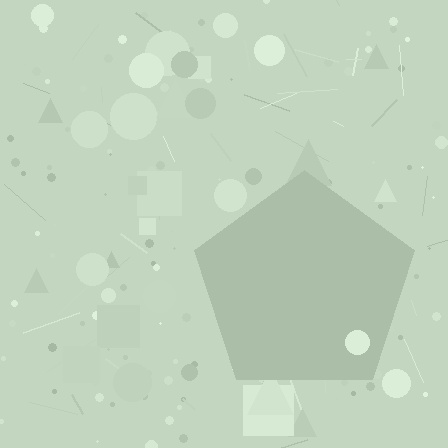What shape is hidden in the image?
A pentagon is hidden in the image.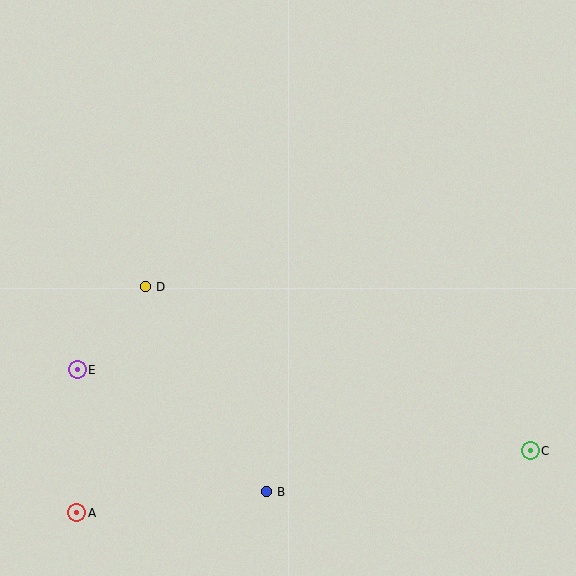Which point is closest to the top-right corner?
Point C is closest to the top-right corner.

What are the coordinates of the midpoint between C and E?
The midpoint between C and E is at (304, 410).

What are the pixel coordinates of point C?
Point C is at (530, 451).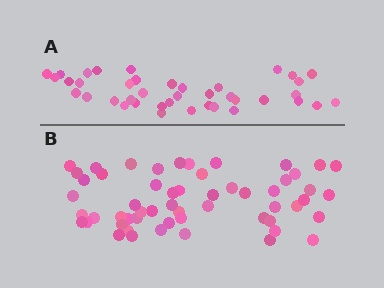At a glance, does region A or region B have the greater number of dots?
Region B (the bottom region) has more dots.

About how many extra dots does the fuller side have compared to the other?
Region B has approximately 15 more dots than region A.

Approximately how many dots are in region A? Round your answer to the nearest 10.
About 40 dots.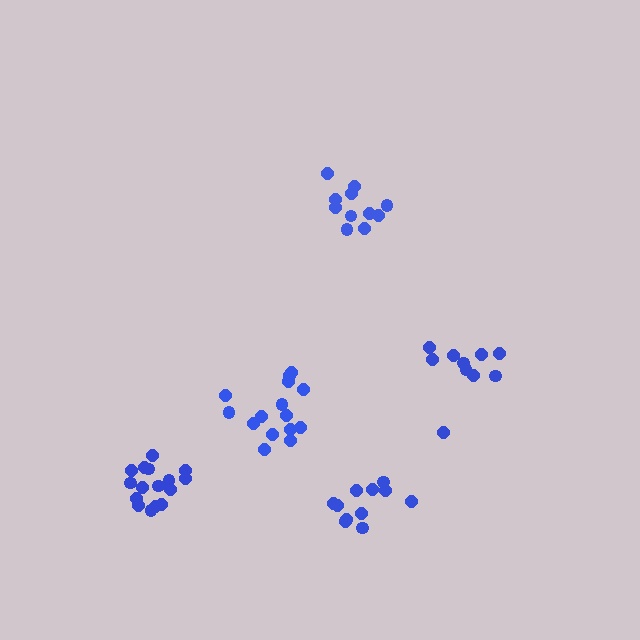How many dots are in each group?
Group 1: 16 dots, Group 2: 15 dots, Group 3: 10 dots, Group 4: 11 dots, Group 5: 11 dots (63 total).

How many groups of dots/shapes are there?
There are 5 groups.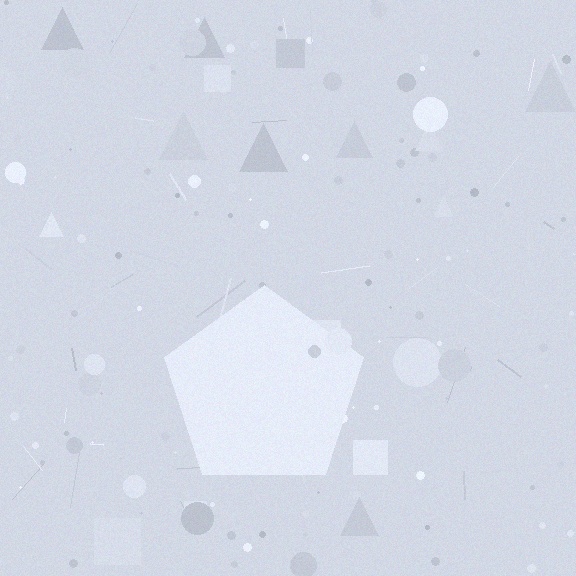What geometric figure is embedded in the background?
A pentagon is embedded in the background.